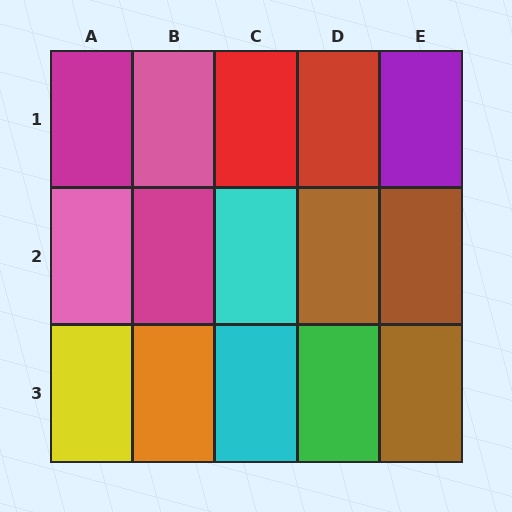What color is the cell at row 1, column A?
Magenta.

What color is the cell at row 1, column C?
Red.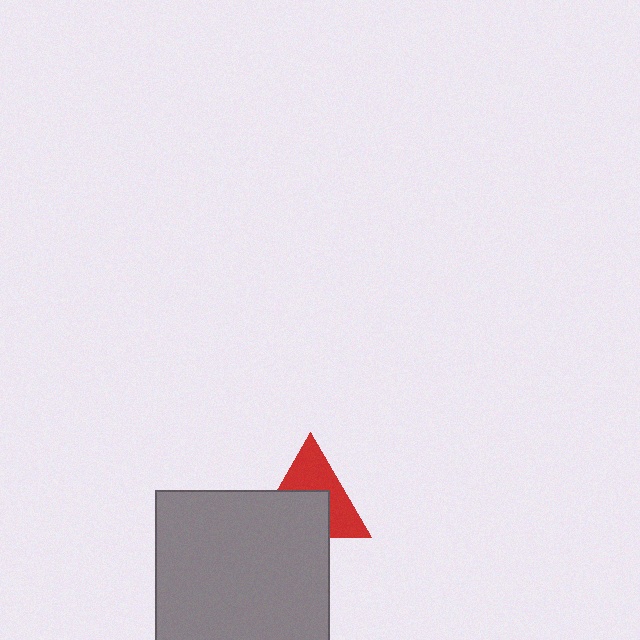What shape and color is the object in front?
The object in front is a gray square.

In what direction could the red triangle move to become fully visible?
The red triangle could move up. That would shift it out from behind the gray square entirely.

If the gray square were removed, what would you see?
You would see the complete red triangle.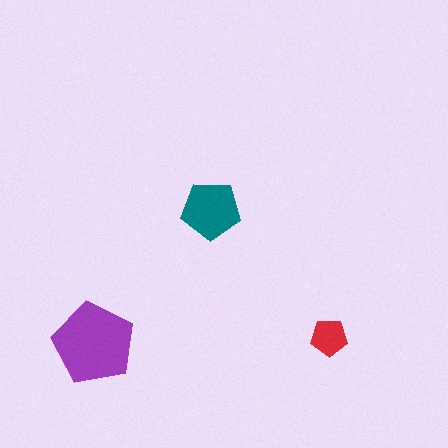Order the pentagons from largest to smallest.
the purple one, the teal one, the red one.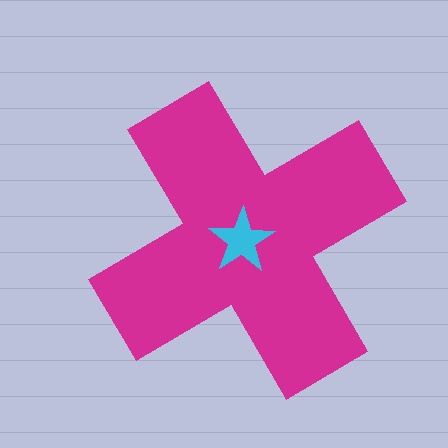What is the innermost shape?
The cyan star.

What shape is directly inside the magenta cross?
The cyan star.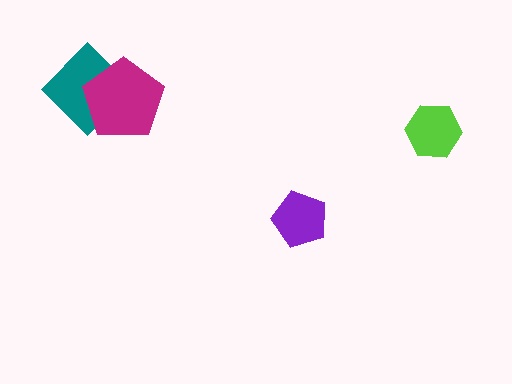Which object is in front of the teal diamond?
The magenta pentagon is in front of the teal diamond.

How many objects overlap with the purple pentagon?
0 objects overlap with the purple pentagon.